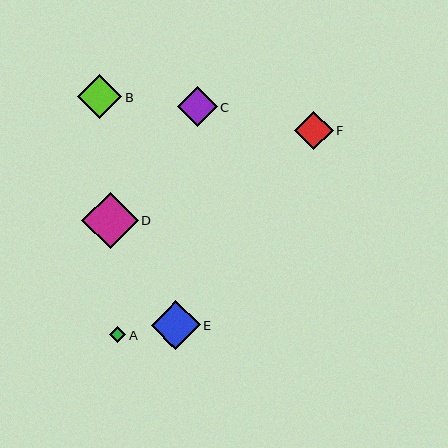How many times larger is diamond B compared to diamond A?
Diamond B is approximately 2.7 times the size of diamond A.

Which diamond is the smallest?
Diamond A is the smallest with a size of approximately 16 pixels.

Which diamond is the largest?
Diamond D is the largest with a size of approximately 56 pixels.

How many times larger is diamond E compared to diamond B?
Diamond E is approximately 1.1 times the size of diamond B.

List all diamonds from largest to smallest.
From largest to smallest: D, E, B, C, F, A.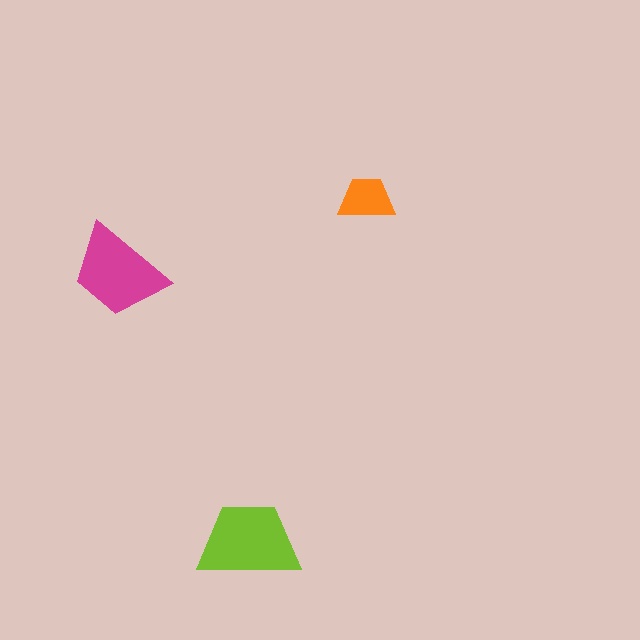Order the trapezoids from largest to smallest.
the lime one, the magenta one, the orange one.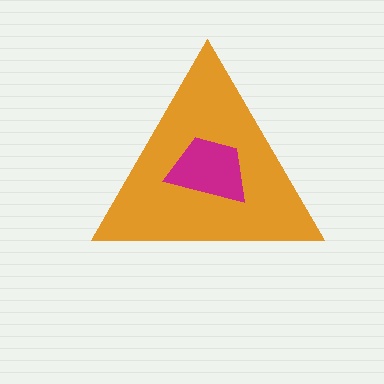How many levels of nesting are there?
2.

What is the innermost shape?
The magenta trapezoid.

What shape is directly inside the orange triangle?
The magenta trapezoid.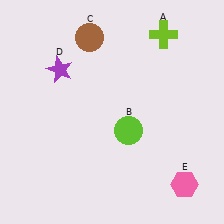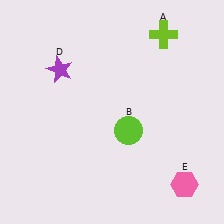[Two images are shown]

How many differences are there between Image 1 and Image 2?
There is 1 difference between the two images.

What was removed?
The brown circle (C) was removed in Image 2.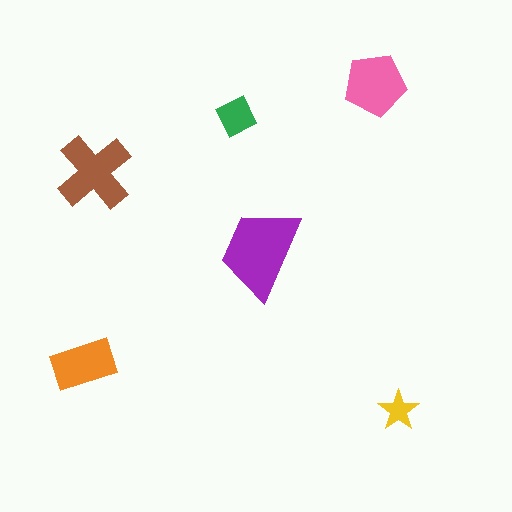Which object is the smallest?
The yellow star.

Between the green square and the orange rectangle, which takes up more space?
The orange rectangle.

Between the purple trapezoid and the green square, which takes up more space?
The purple trapezoid.